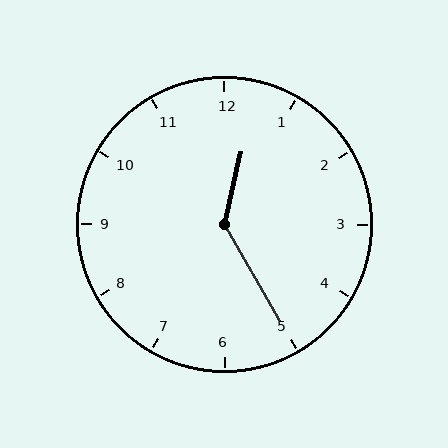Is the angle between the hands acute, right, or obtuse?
It is obtuse.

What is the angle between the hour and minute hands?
Approximately 138 degrees.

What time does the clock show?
12:25.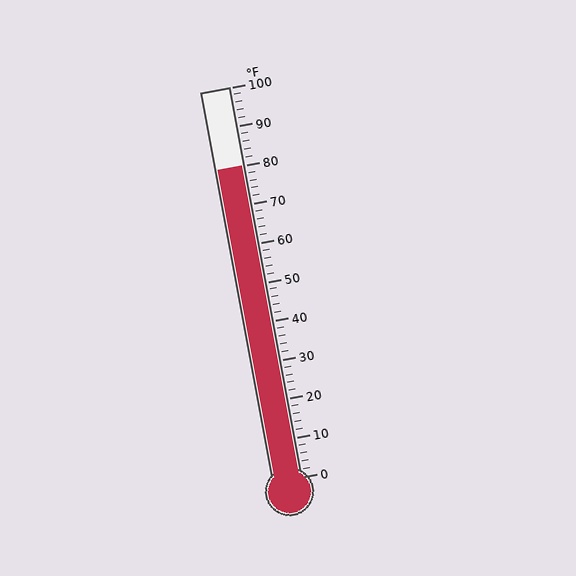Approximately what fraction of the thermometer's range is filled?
The thermometer is filled to approximately 80% of its range.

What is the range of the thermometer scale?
The thermometer scale ranges from 0°F to 100°F.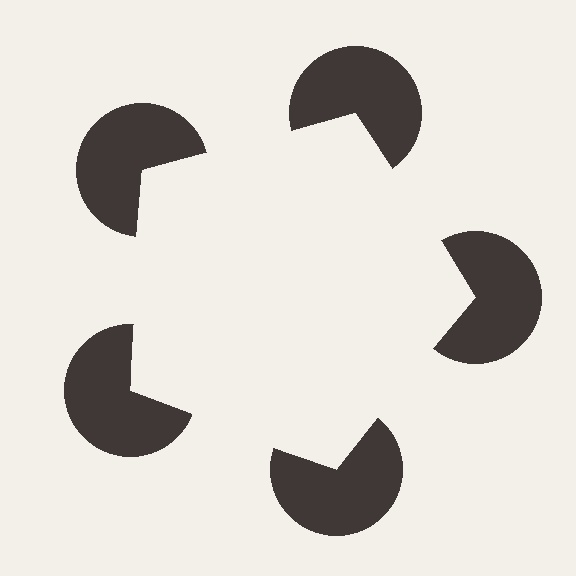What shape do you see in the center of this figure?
An illusory pentagon — its edges are inferred from the aligned wedge cuts in the pac-man discs, not physically drawn.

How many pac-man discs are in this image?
There are 5 — one at each vertex of the illusory pentagon.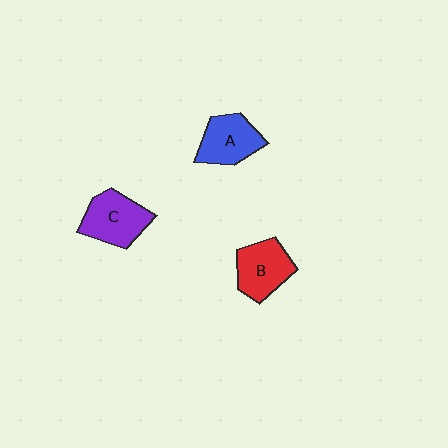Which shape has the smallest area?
Shape A (blue).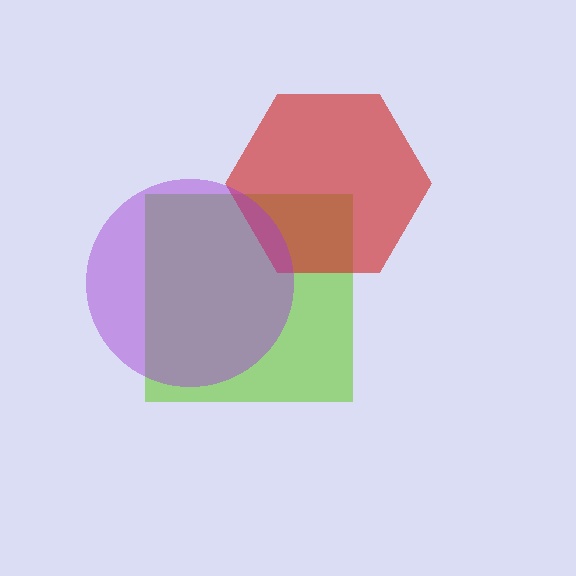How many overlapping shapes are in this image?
There are 3 overlapping shapes in the image.